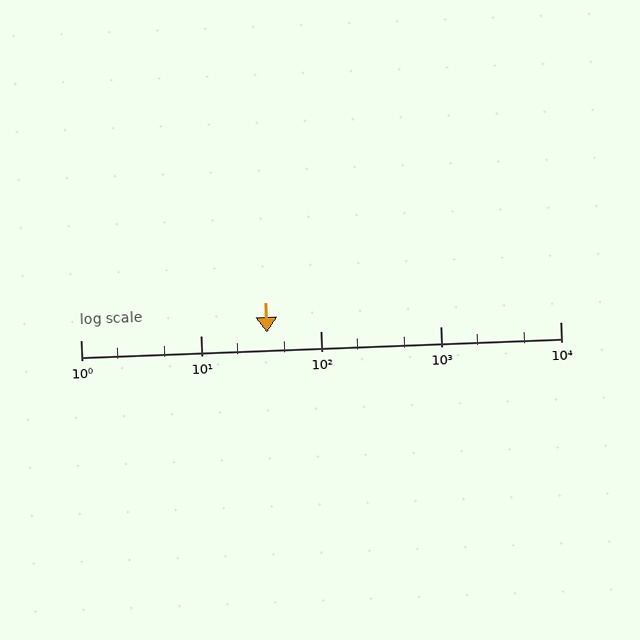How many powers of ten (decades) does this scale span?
The scale spans 4 decades, from 1 to 10000.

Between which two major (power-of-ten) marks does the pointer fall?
The pointer is between 10 and 100.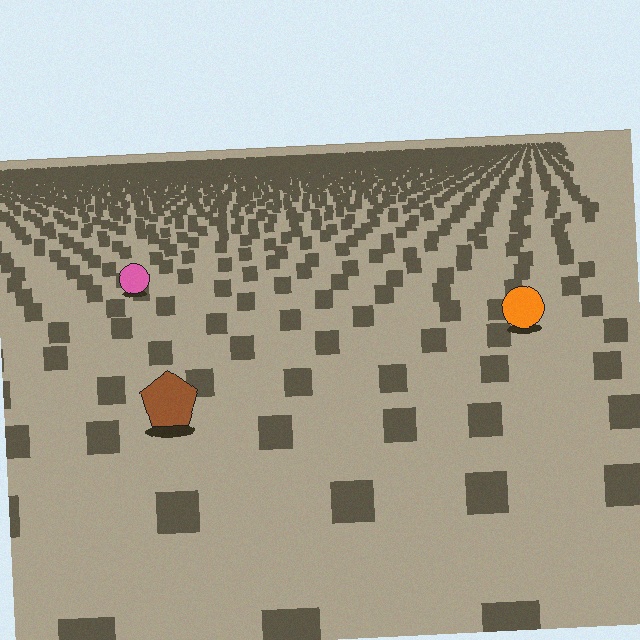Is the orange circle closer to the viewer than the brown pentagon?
No. The brown pentagon is closer — you can tell from the texture gradient: the ground texture is coarser near it.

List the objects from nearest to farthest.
From nearest to farthest: the brown pentagon, the orange circle, the pink circle.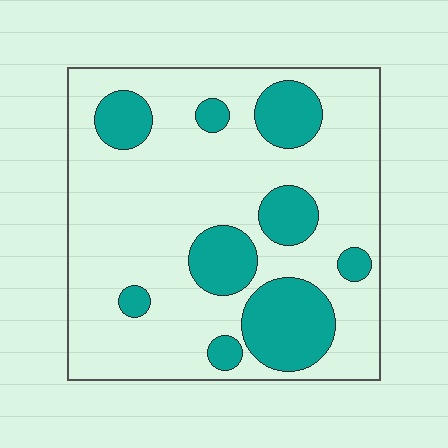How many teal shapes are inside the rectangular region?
9.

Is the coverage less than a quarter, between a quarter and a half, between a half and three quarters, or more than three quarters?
Less than a quarter.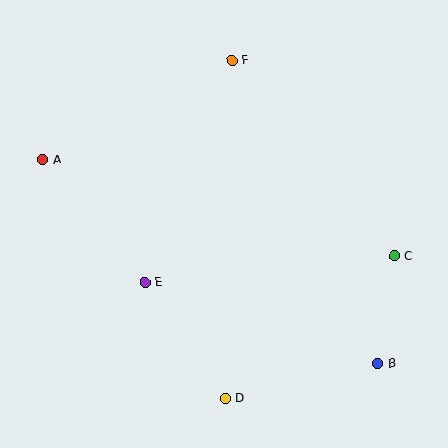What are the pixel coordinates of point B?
Point B is at (378, 364).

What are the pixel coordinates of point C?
Point C is at (394, 256).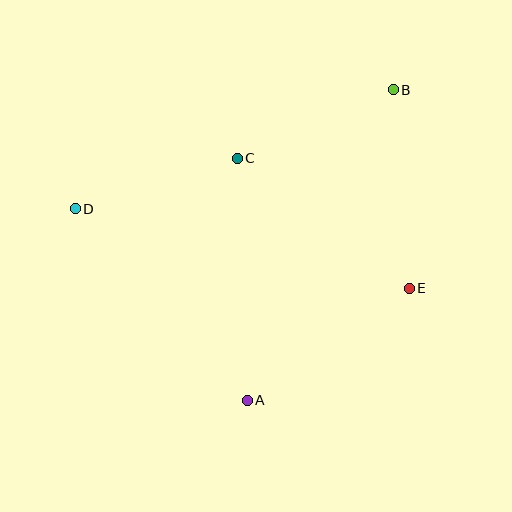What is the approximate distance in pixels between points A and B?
The distance between A and B is approximately 343 pixels.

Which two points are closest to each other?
Points C and D are closest to each other.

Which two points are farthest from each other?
Points D and E are farthest from each other.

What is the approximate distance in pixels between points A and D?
The distance between A and D is approximately 257 pixels.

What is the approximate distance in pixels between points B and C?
The distance between B and C is approximately 170 pixels.